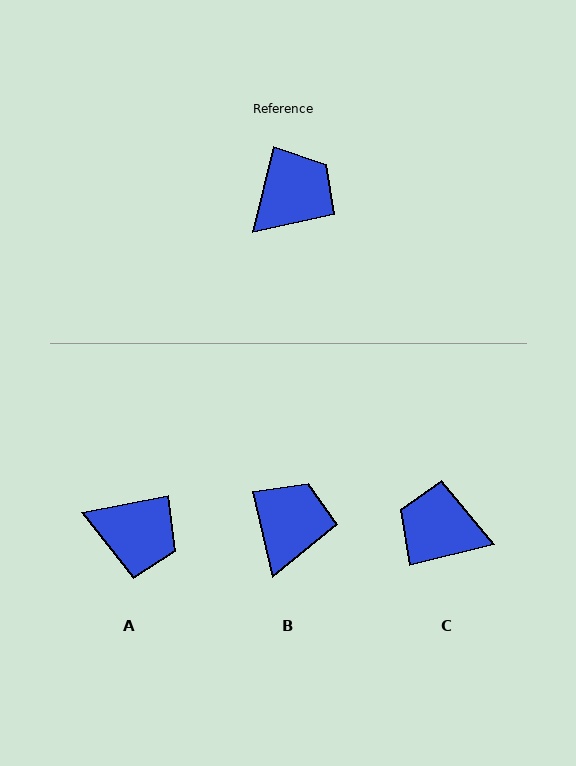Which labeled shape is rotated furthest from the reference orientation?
C, about 117 degrees away.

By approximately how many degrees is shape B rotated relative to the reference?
Approximately 27 degrees counter-clockwise.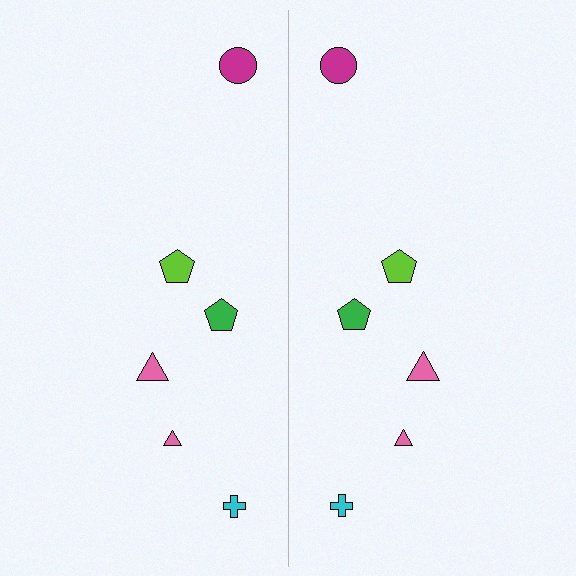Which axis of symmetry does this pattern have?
The pattern has a vertical axis of symmetry running through the center of the image.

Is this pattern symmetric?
Yes, this pattern has bilateral (reflection) symmetry.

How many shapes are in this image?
There are 12 shapes in this image.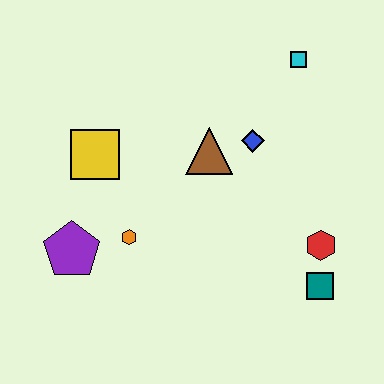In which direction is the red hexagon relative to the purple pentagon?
The red hexagon is to the right of the purple pentagon.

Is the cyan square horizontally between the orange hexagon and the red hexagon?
Yes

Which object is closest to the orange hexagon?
The purple pentagon is closest to the orange hexagon.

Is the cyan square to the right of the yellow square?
Yes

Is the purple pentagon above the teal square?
Yes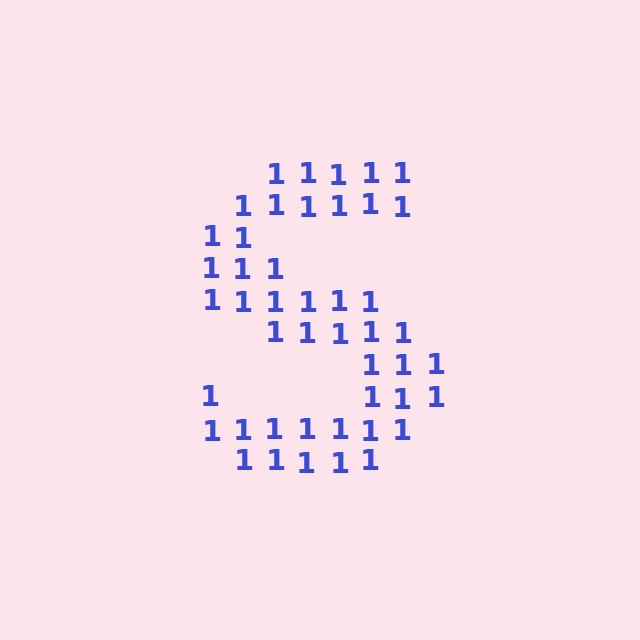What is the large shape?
The large shape is the letter S.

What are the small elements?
The small elements are digit 1's.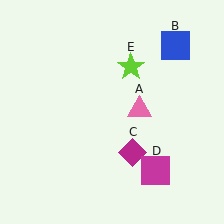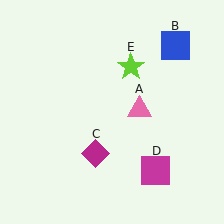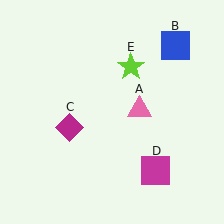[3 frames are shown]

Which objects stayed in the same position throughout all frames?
Pink triangle (object A) and blue square (object B) and magenta square (object D) and lime star (object E) remained stationary.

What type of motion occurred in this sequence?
The magenta diamond (object C) rotated clockwise around the center of the scene.